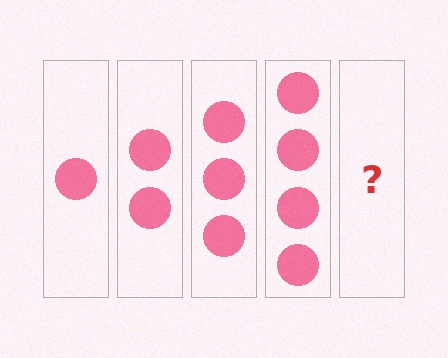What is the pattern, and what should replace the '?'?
The pattern is that each step adds one more circle. The '?' should be 5 circles.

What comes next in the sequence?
The next element should be 5 circles.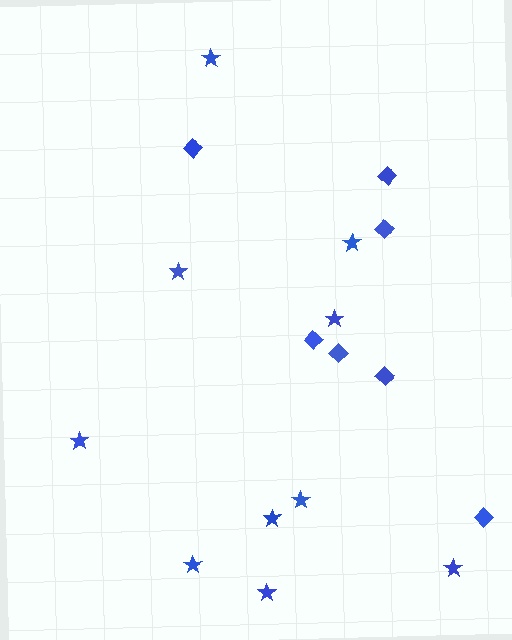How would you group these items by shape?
There are 2 groups: one group of stars (10) and one group of diamonds (7).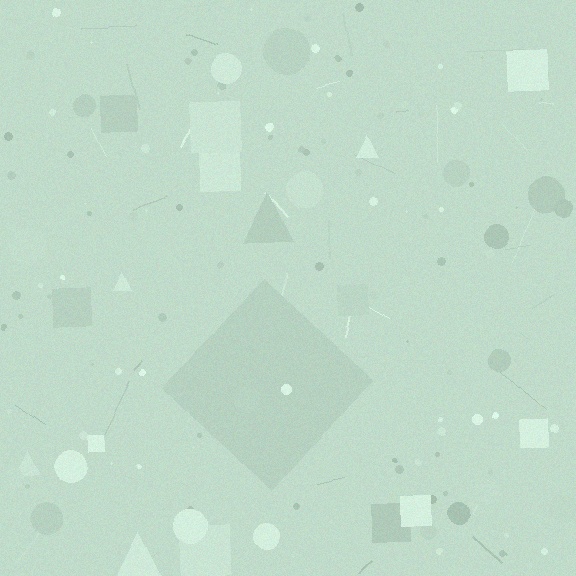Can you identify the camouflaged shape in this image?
The camouflaged shape is a diamond.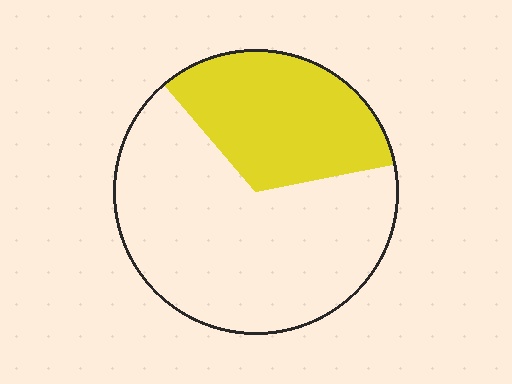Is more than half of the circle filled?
No.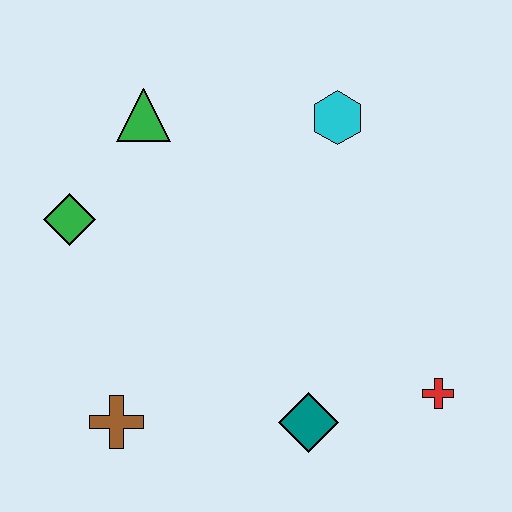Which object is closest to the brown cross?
The teal diamond is closest to the brown cross.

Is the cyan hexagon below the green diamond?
No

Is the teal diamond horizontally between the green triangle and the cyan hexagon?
Yes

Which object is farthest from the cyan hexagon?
The brown cross is farthest from the cyan hexagon.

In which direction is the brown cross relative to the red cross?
The brown cross is to the left of the red cross.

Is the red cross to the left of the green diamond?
No